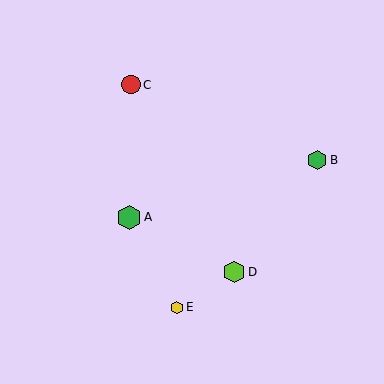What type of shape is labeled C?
Shape C is a red circle.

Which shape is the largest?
The green hexagon (labeled A) is the largest.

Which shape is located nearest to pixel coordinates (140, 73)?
The red circle (labeled C) at (131, 85) is nearest to that location.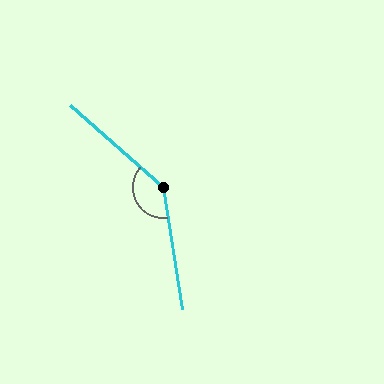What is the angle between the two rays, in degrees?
Approximately 141 degrees.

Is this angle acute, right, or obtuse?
It is obtuse.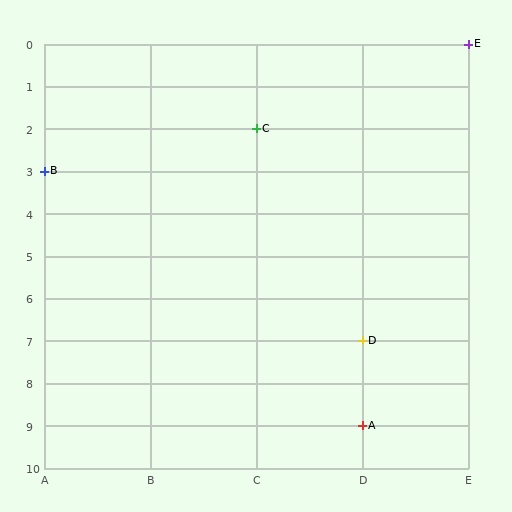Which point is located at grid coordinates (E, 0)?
Point E is at (E, 0).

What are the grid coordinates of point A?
Point A is at grid coordinates (D, 9).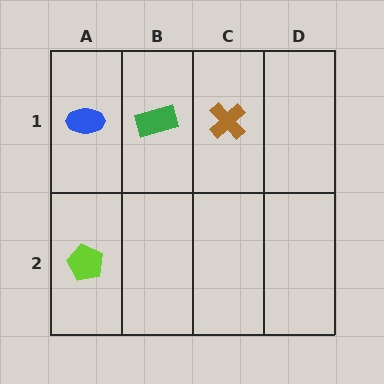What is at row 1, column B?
A green rectangle.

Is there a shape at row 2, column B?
No, that cell is empty.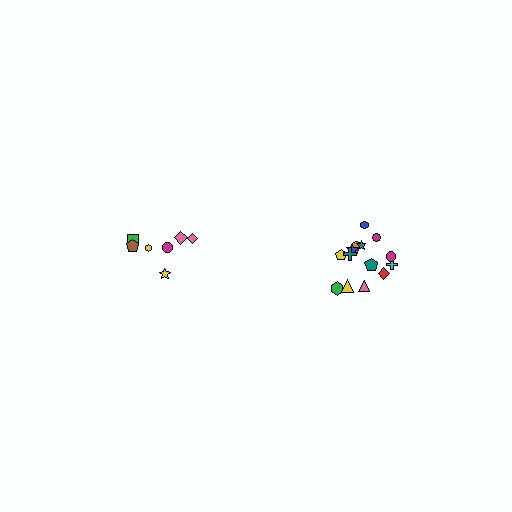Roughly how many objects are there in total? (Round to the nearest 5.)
Roughly 20 objects in total.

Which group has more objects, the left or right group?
The right group.